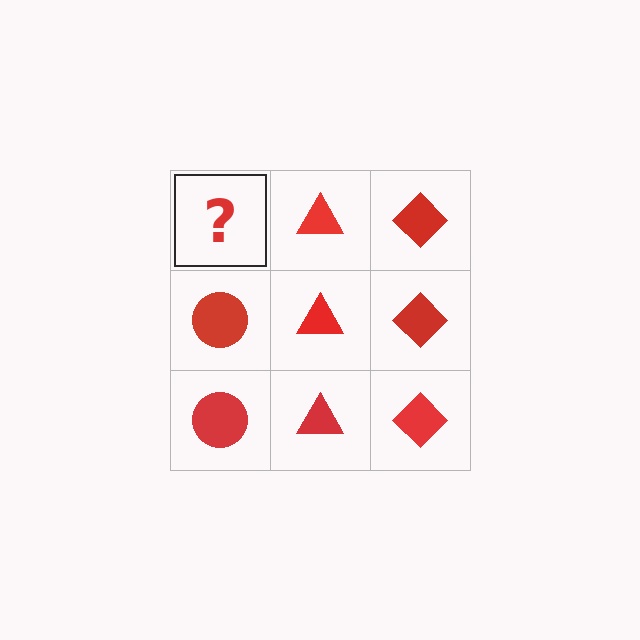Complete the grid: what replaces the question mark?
The question mark should be replaced with a red circle.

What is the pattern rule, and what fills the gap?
The rule is that each column has a consistent shape. The gap should be filled with a red circle.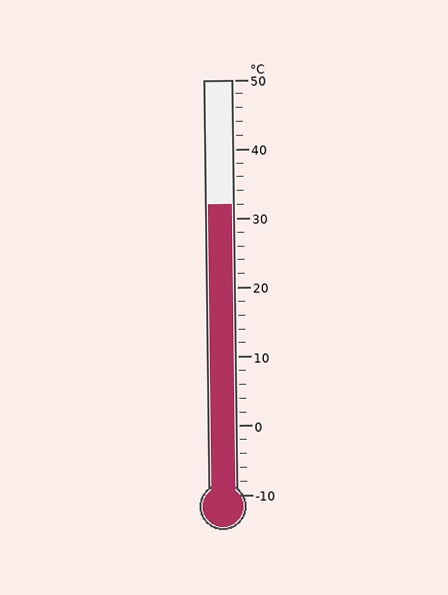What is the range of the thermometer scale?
The thermometer scale ranges from -10°C to 50°C.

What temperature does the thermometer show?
The thermometer shows approximately 32°C.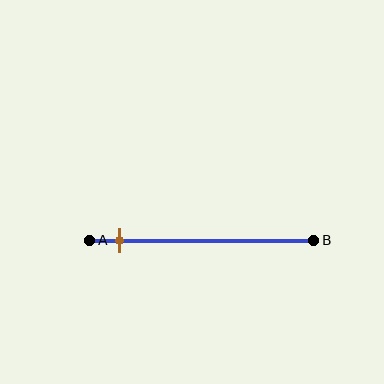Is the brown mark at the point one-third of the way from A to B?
No, the mark is at about 15% from A, not at the 33% one-third point.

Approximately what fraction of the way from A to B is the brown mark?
The brown mark is approximately 15% of the way from A to B.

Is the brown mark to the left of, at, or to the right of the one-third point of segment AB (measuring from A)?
The brown mark is to the left of the one-third point of segment AB.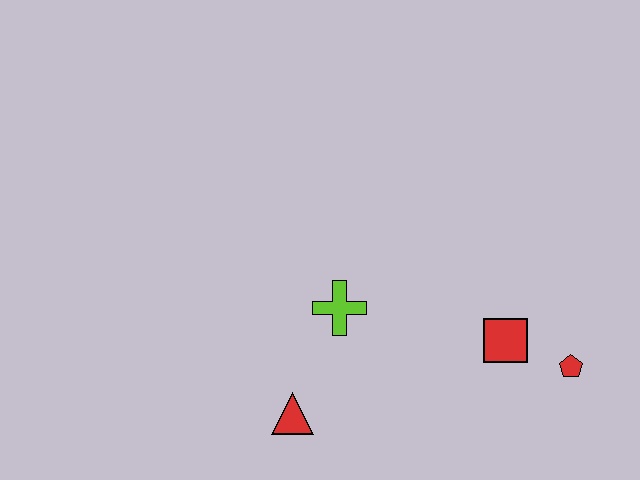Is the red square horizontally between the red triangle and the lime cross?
No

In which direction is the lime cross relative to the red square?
The lime cross is to the left of the red square.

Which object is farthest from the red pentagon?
The red triangle is farthest from the red pentagon.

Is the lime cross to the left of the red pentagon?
Yes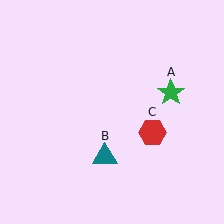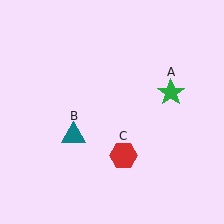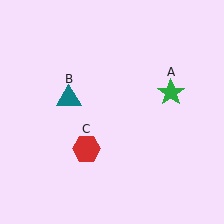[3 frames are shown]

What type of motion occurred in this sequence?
The teal triangle (object B), red hexagon (object C) rotated clockwise around the center of the scene.